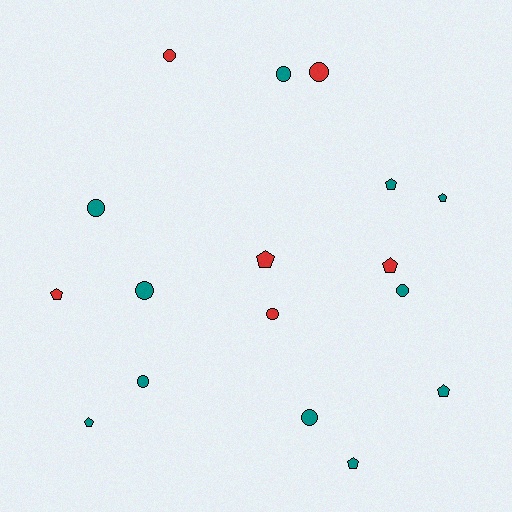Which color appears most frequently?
Teal, with 11 objects.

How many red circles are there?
There are 3 red circles.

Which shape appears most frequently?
Circle, with 9 objects.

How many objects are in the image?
There are 17 objects.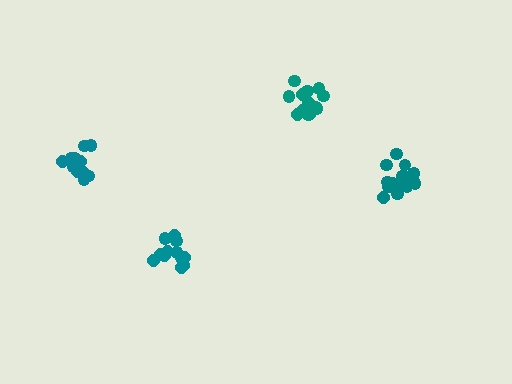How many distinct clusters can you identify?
There are 4 distinct clusters.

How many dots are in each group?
Group 1: 14 dots, Group 2: 12 dots, Group 3: 17 dots, Group 4: 13 dots (56 total).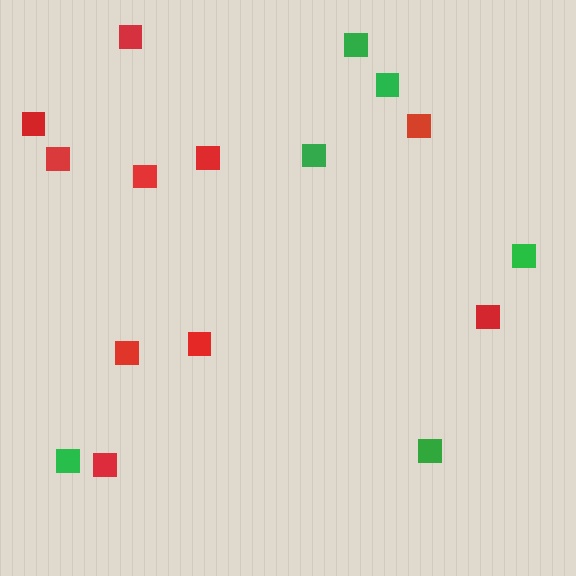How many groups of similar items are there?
There are 2 groups: one group of green squares (6) and one group of red squares (10).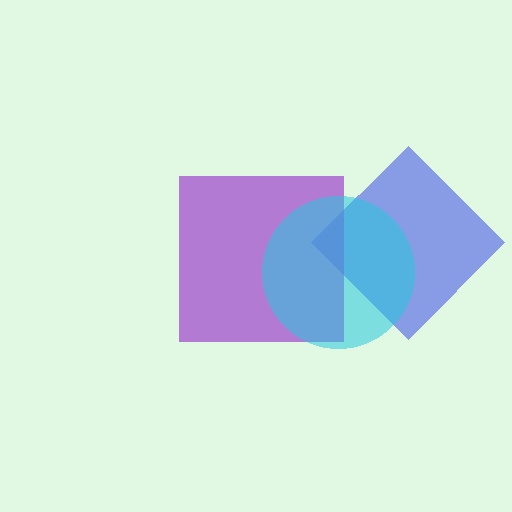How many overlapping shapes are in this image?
There are 3 overlapping shapes in the image.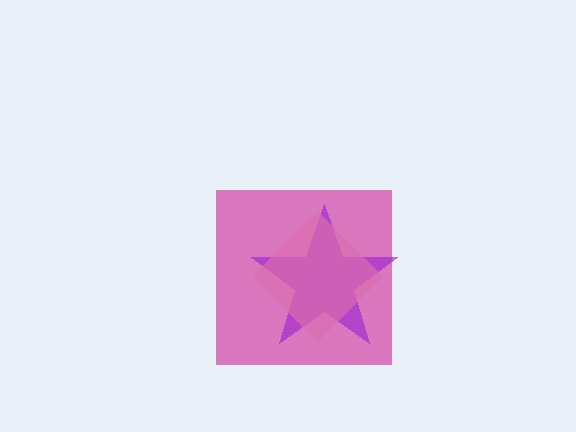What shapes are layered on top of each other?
The layered shapes are: a magenta square, a purple star, a pink diamond.